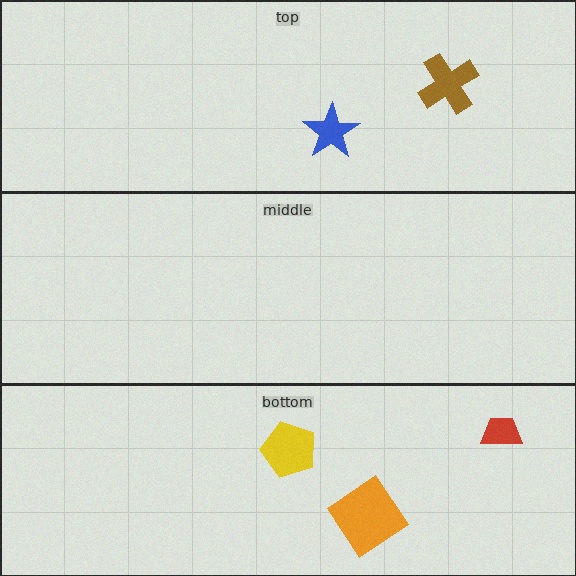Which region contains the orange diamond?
The bottom region.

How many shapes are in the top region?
2.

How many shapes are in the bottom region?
3.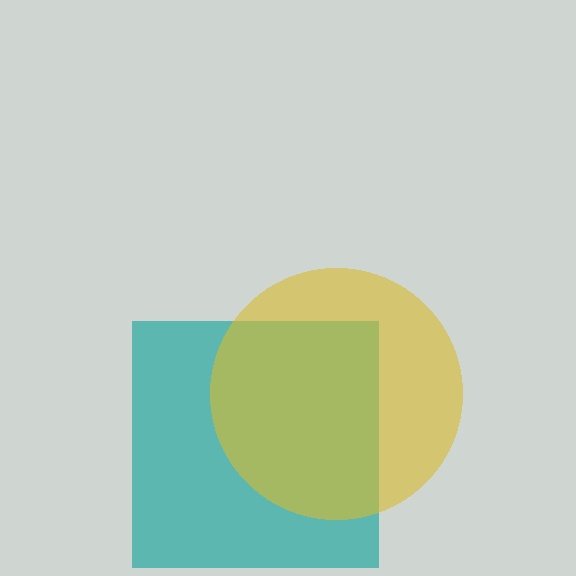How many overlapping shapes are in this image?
There are 2 overlapping shapes in the image.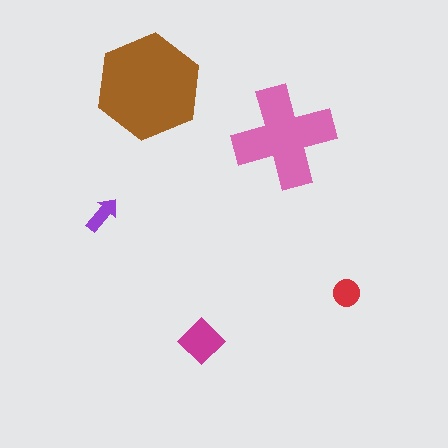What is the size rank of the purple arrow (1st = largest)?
5th.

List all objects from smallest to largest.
The purple arrow, the red circle, the magenta diamond, the pink cross, the brown hexagon.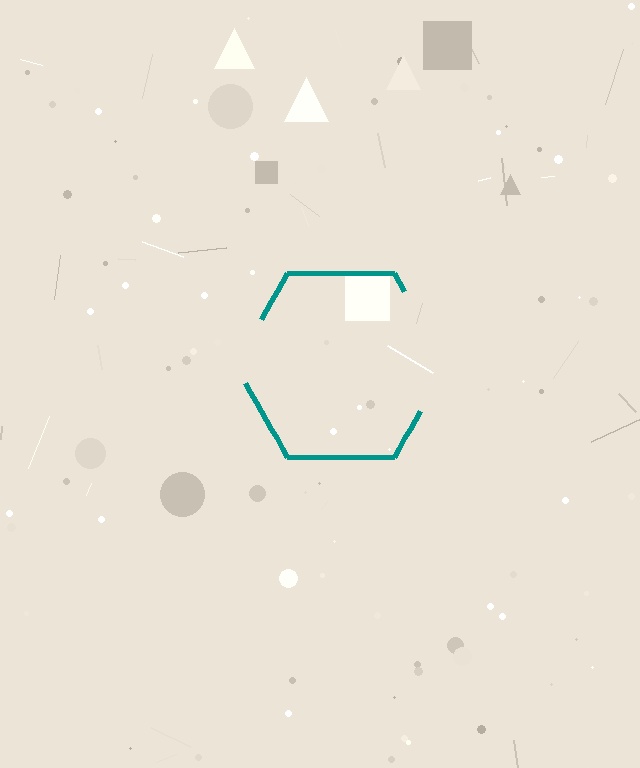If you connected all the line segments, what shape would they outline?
They would outline a hexagon.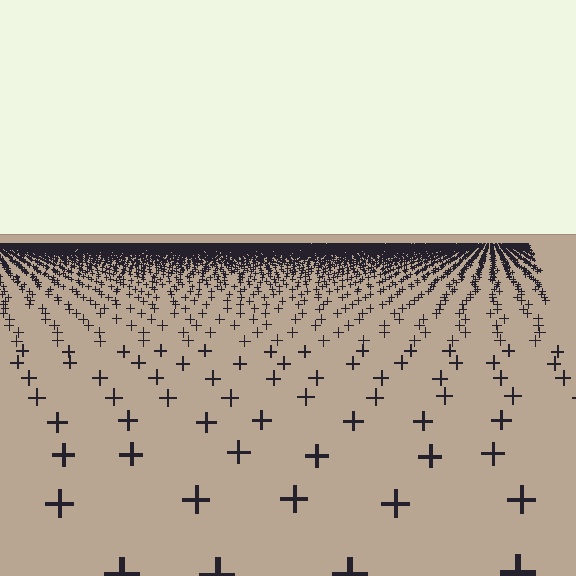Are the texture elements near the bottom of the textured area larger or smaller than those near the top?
Larger. Near the bottom, elements are closer to the viewer and appear at a bigger on-screen size.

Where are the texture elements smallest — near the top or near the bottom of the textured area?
Near the top.